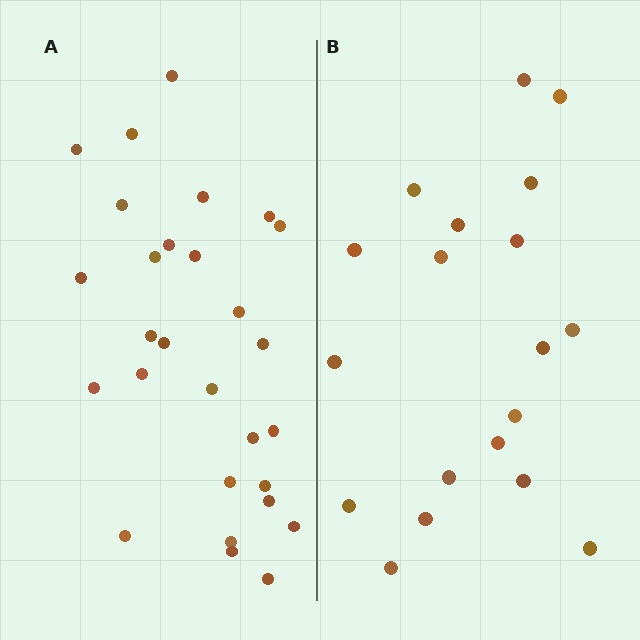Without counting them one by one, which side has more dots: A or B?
Region A (the left region) has more dots.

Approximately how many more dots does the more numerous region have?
Region A has roughly 8 or so more dots than region B.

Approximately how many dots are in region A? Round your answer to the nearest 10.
About 30 dots. (The exact count is 28, which rounds to 30.)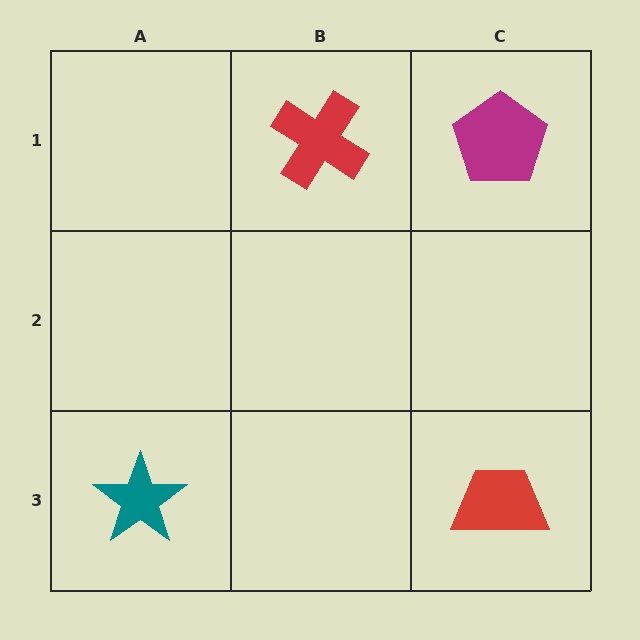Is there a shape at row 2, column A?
No, that cell is empty.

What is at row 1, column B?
A red cross.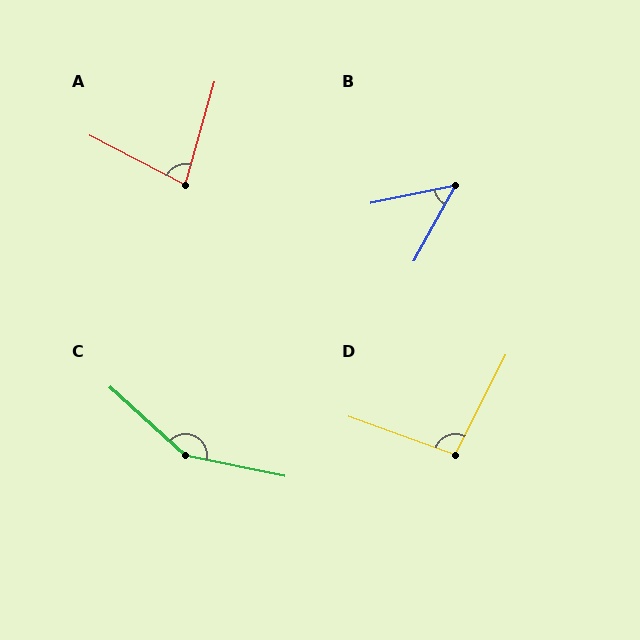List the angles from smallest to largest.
B (50°), A (79°), D (97°), C (149°).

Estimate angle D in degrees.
Approximately 97 degrees.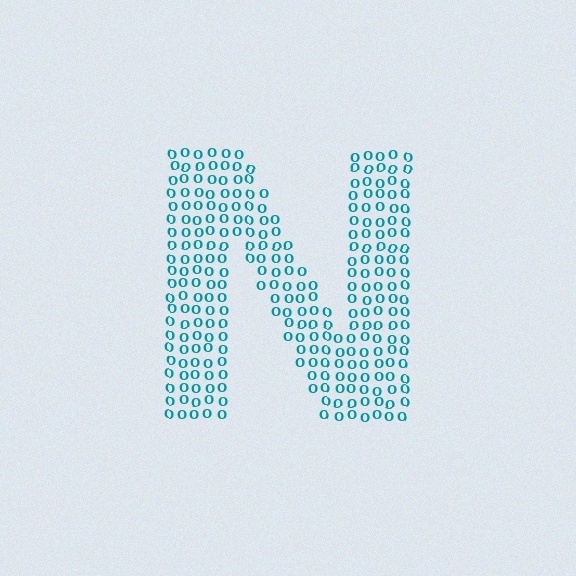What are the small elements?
The small elements are letter O's.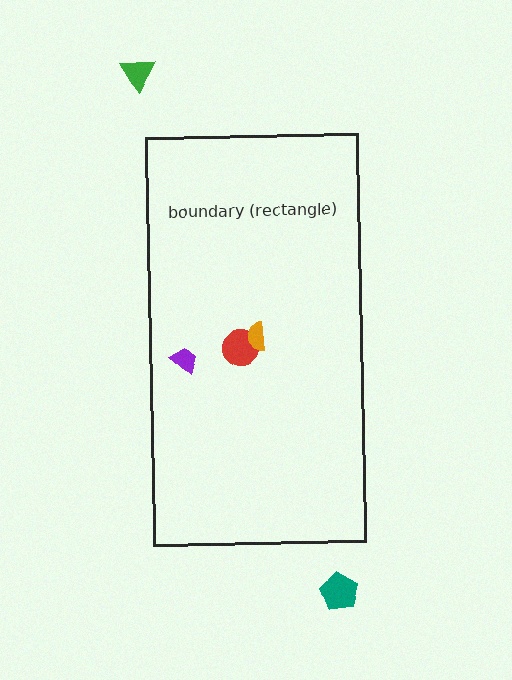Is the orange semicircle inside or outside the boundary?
Inside.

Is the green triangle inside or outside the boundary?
Outside.